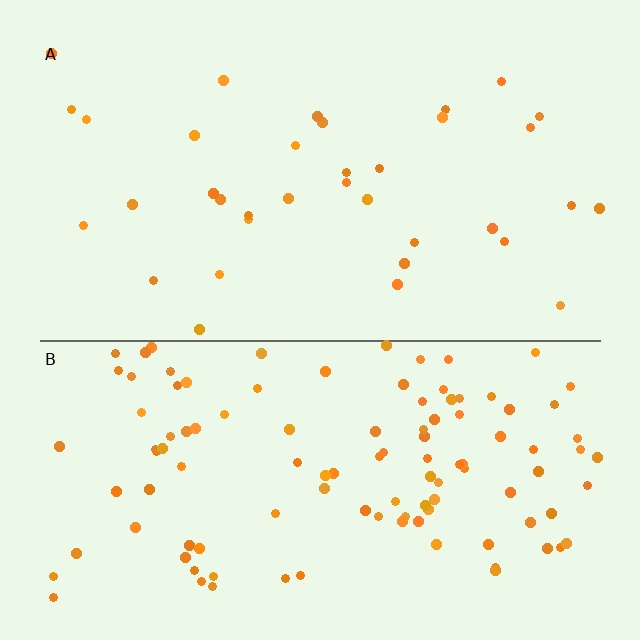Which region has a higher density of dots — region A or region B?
B (the bottom).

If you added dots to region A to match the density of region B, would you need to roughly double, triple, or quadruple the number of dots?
Approximately triple.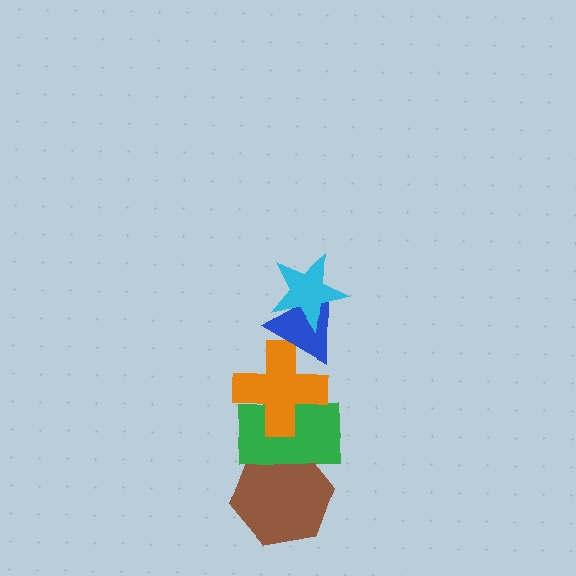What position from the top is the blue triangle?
The blue triangle is 2nd from the top.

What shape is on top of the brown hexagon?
The green rectangle is on top of the brown hexagon.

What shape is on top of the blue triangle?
The cyan star is on top of the blue triangle.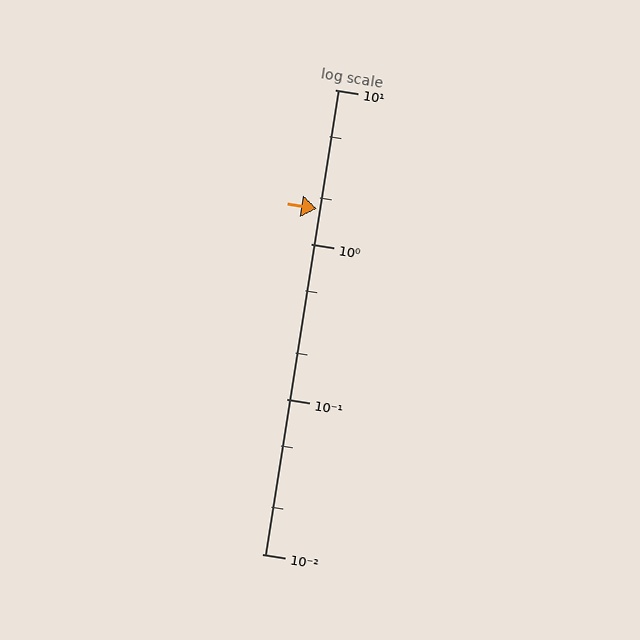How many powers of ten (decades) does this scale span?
The scale spans 3 decades, from 0.01 to 10.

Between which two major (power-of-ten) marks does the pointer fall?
The pointer is between 1 and 10.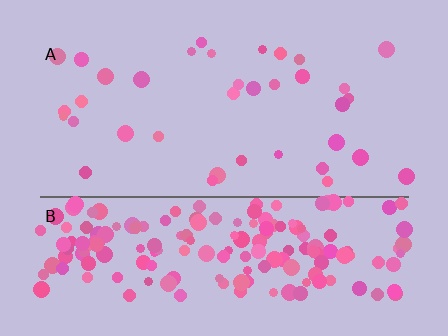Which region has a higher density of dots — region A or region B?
B (the bottom).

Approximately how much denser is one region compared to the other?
Approximately 5.6× — region B over region A.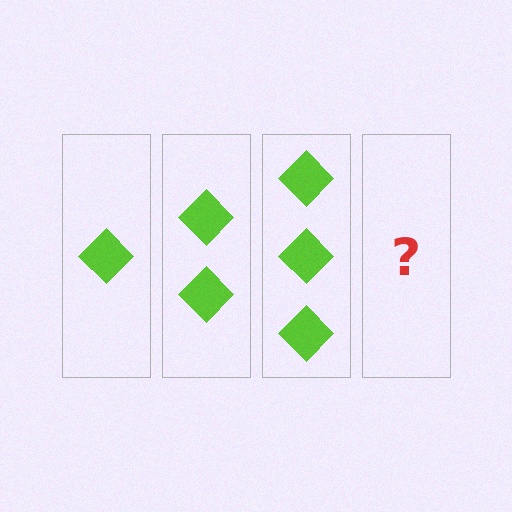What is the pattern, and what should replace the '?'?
The pattern is that each step adds one more diamond. The '?' should be 4 diamonds.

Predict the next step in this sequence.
The next step is 4 diamonds.